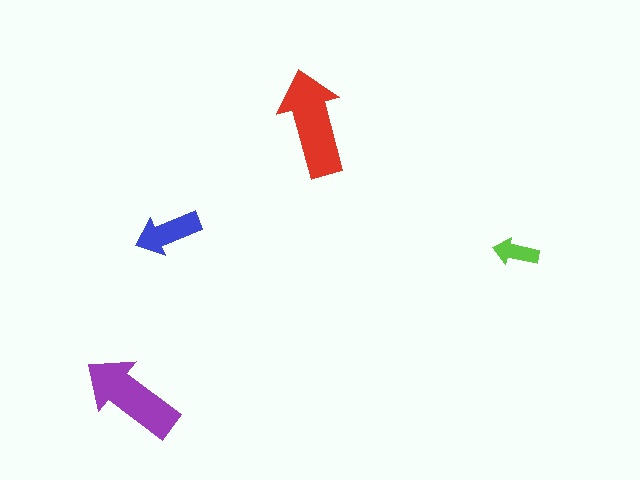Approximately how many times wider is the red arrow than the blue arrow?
About 1.5 times wider.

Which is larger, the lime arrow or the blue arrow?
The blue one.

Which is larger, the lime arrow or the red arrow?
The red one.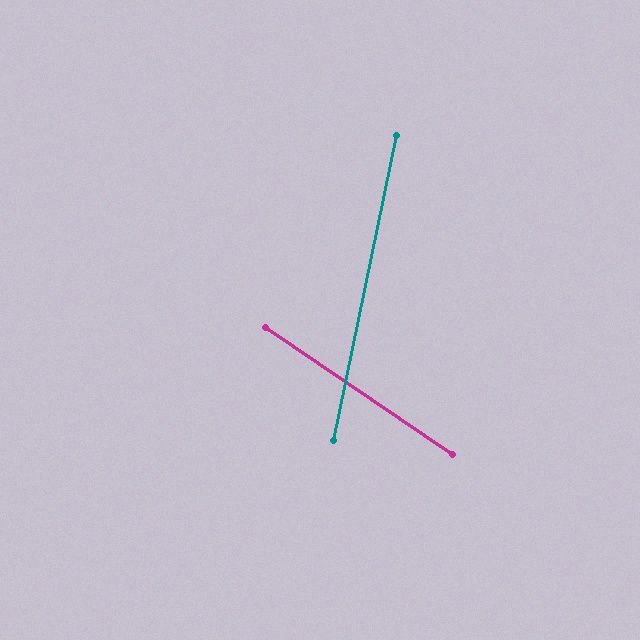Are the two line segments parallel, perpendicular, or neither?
Neither parallel nor perpendicular — they differ by about 67°.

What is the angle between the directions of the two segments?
Approximately 67 degrees.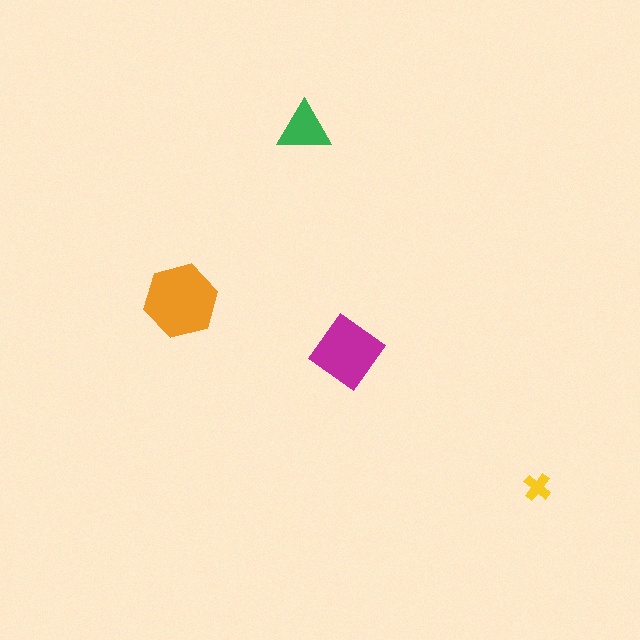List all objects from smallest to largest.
The yellow cross, the green triangle, the magenta diamond, the orange hexagon.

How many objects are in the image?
There are 4 objects in the image.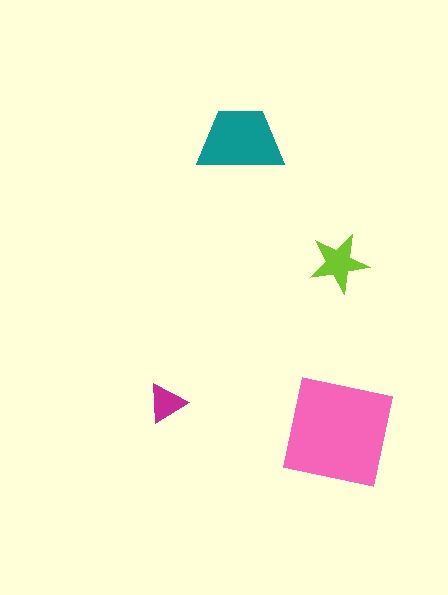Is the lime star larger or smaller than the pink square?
Smaller.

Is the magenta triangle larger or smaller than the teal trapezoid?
Smaller.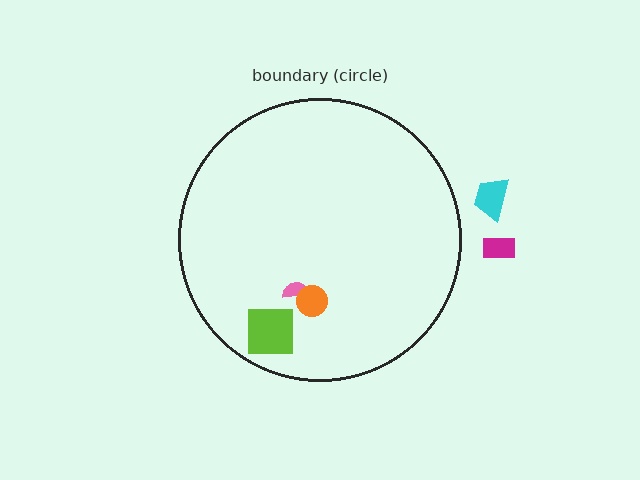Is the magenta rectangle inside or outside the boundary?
Outside.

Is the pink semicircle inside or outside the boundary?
Inside.